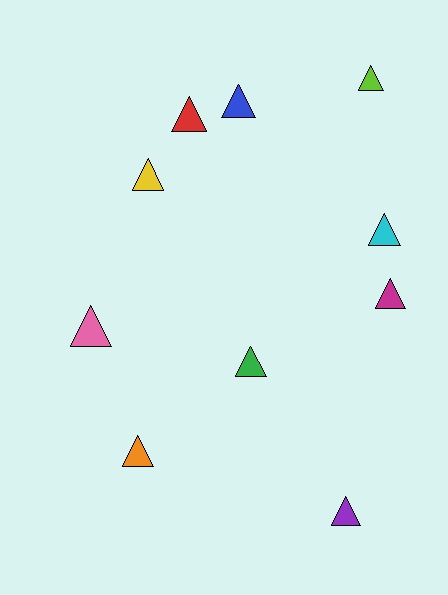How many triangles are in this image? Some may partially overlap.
There are 10 triangles.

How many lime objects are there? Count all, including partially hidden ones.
There is 1 lime object.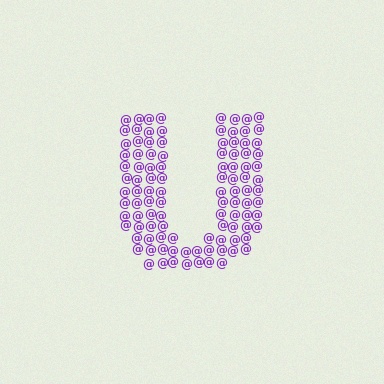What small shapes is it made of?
It is made of small at signs.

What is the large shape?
The large shape is the letter U.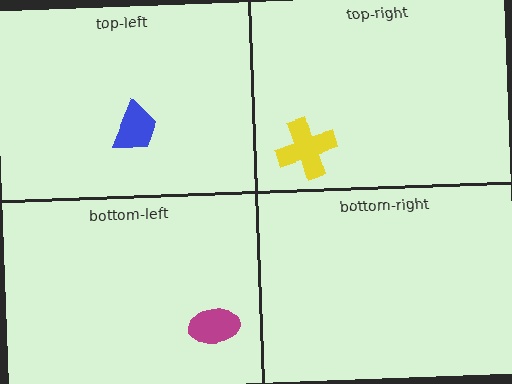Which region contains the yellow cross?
The top-right region.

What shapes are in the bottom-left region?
The magenta ellipse.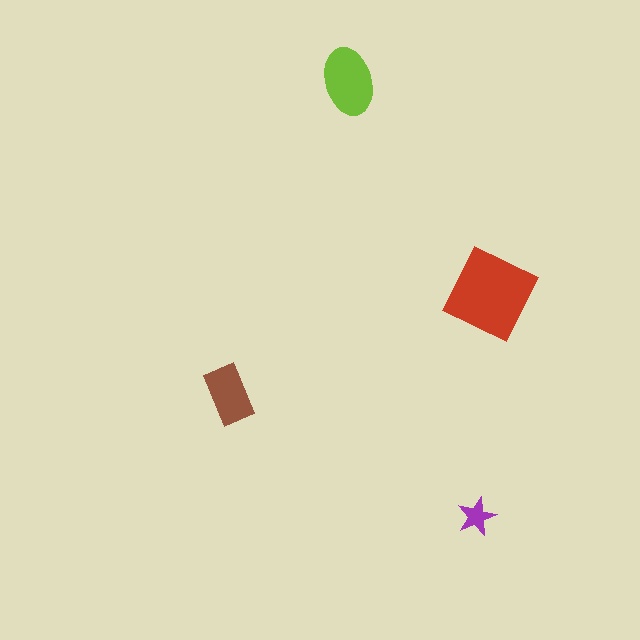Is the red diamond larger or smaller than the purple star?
Larger.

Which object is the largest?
The red diamond.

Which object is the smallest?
The purple star.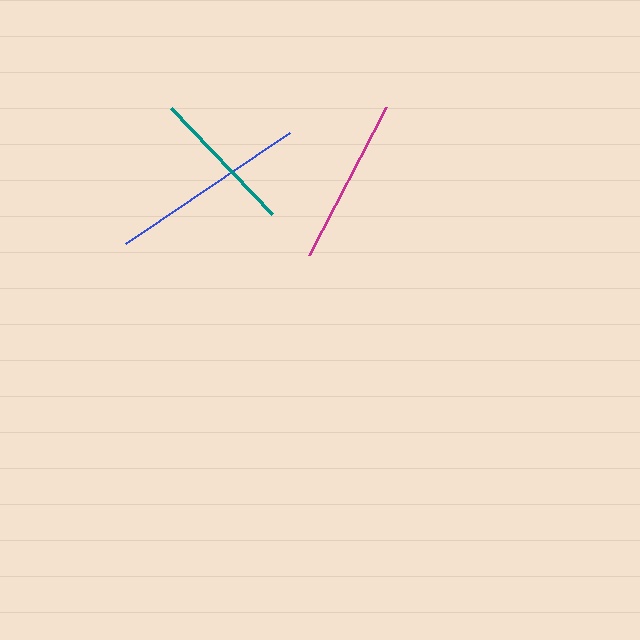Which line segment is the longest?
The blue line is the longest at approximately 198 pixels.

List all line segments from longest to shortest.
From longest to shortest: blue, magenta, teal.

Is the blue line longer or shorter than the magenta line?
The blue line is longer than the magenta line.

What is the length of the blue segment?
The blue segment is approximately 198 pixels long.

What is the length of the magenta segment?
The magenta segment is approximately 167 pixels long.